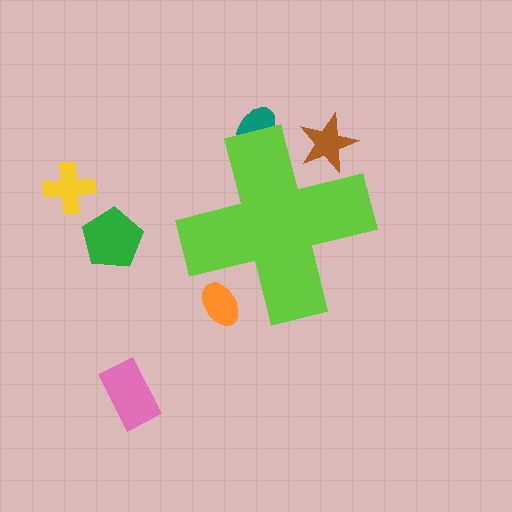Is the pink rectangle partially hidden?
No, the pink rectangle is fully visible.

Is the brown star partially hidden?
Yes, the brown star is partially hidden behind the lime cross.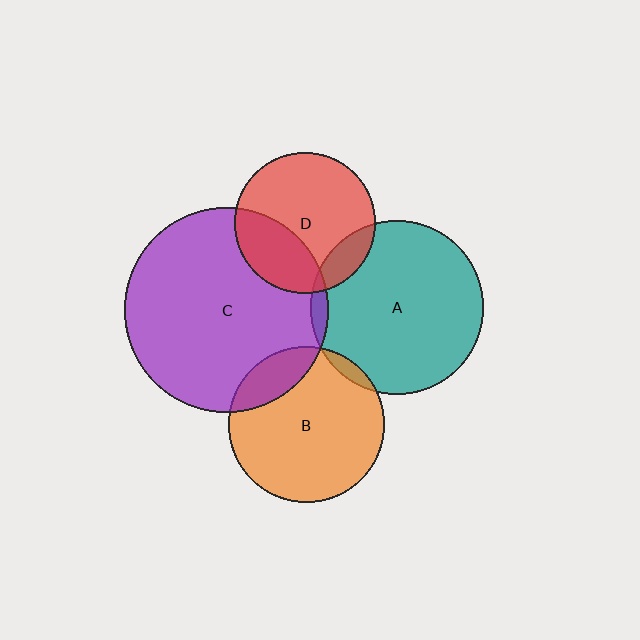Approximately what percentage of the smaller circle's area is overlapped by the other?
Approximately 30%.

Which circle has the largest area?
Circle C (purple).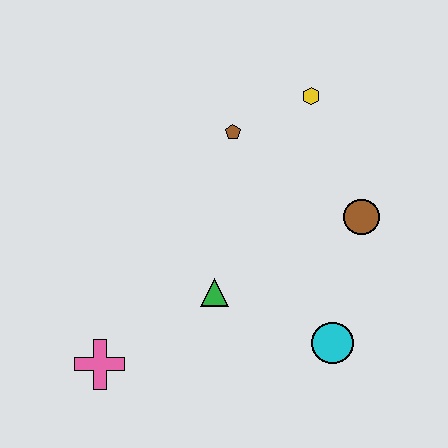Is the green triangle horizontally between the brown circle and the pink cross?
Yes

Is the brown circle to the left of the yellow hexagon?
No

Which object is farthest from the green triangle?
The yellow hexagon is farthest from the green triangle.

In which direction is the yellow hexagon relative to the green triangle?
The yellow hexagon is above the green triangle.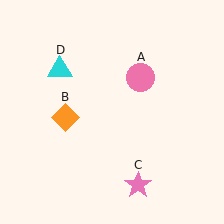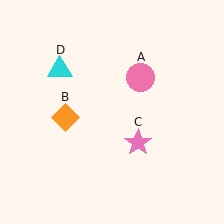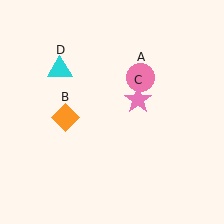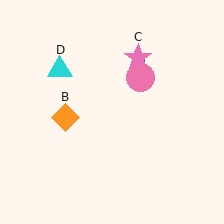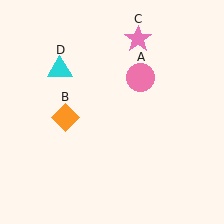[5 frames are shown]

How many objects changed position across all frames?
1 object changed position: pink star (object C).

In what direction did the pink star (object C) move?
The pink star (object C) moved up.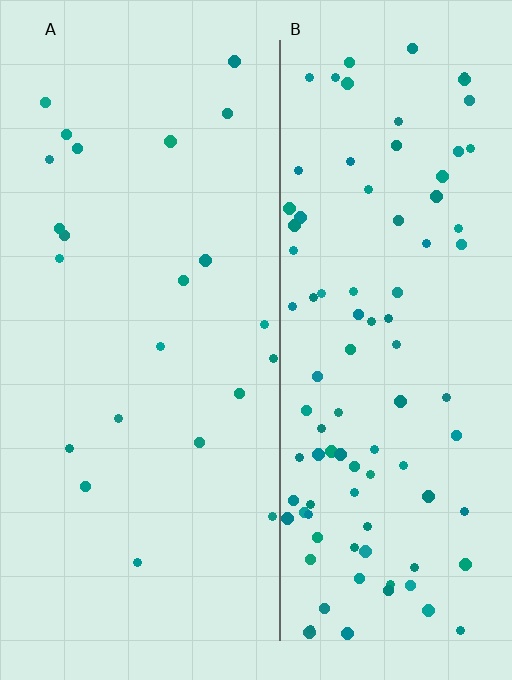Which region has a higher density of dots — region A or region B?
B (the right).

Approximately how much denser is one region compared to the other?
Approximately 4.3× — region B over region A.